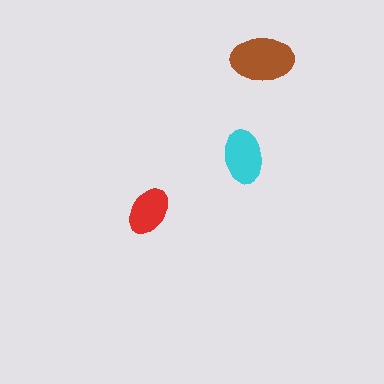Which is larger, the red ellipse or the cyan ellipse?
The cyan one.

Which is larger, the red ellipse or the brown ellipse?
The brown one.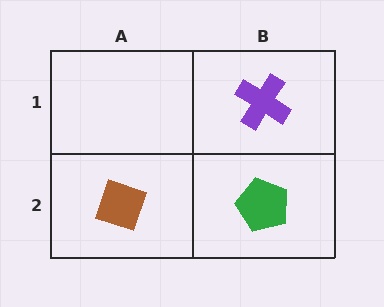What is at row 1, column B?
A purple cross.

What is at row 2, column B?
A green pentagon.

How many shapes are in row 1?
1 shape.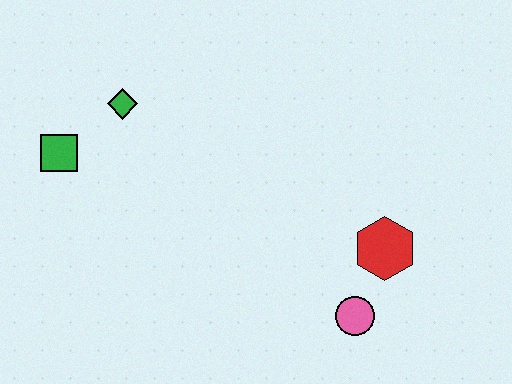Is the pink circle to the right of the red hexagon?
No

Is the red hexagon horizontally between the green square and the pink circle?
No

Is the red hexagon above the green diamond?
No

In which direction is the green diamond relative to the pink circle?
The green diamond is to the left of the pink circle.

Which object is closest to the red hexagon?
The pink circle is closest to the red hexagon.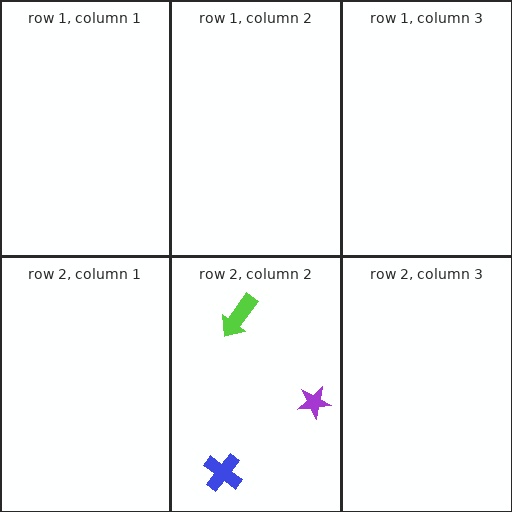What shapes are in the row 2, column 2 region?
The lime arrow, the blue cross, the purple star.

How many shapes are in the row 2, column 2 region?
3.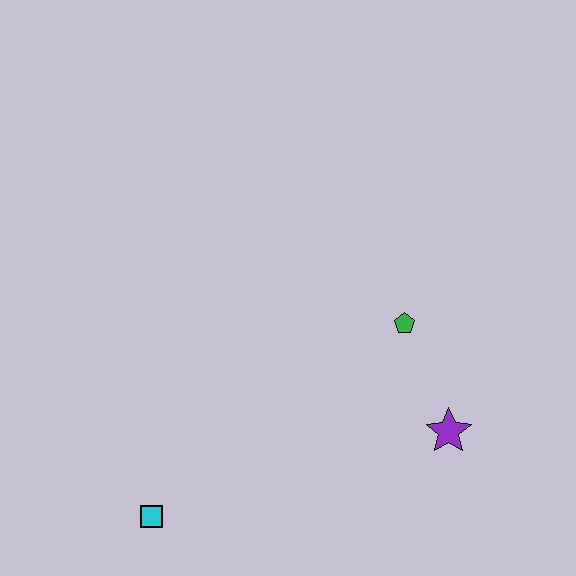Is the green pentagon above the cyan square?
Yes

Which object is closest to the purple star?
The green pentagon is closest to the purple star.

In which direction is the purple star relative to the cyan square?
The purple star is to the right of the cyan square.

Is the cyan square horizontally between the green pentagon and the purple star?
No